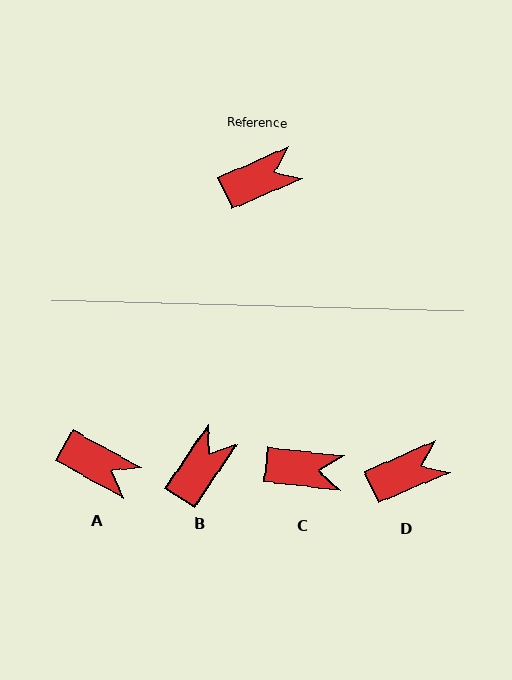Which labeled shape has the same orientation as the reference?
D.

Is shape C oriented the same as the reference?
No, it is off by about 30 degrees.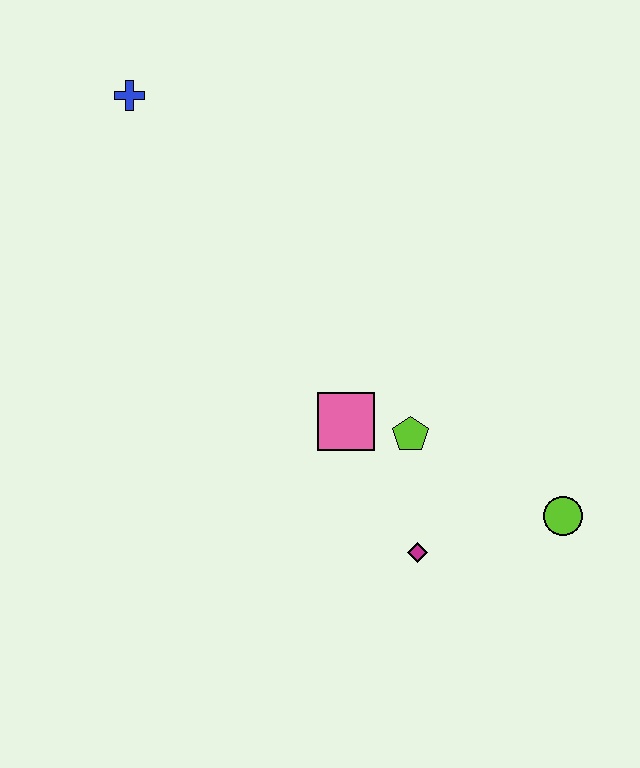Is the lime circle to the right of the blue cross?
Yes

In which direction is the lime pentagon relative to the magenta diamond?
The lime pentagon is above the magenta diamond.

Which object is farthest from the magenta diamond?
The blue cross is farthest from the magenta diamond.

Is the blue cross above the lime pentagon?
Yes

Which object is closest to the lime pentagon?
The pink square is closest to the lime pentagon.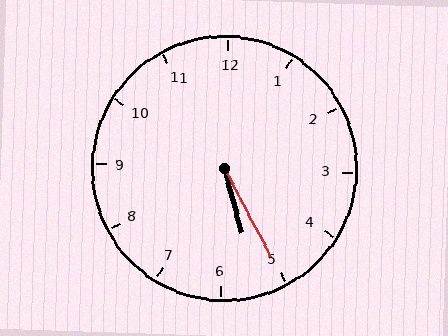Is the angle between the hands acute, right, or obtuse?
It is acute.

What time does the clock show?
5:25.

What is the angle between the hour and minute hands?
Approximately 12 degrees.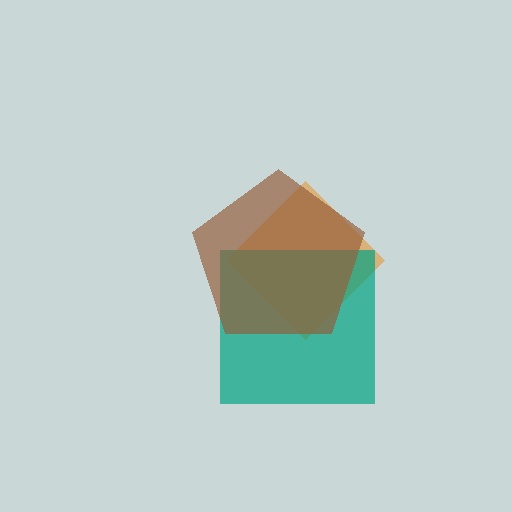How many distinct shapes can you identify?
There are 3 distinct shapes: an orange diamond, a teal square, a brown pentagon.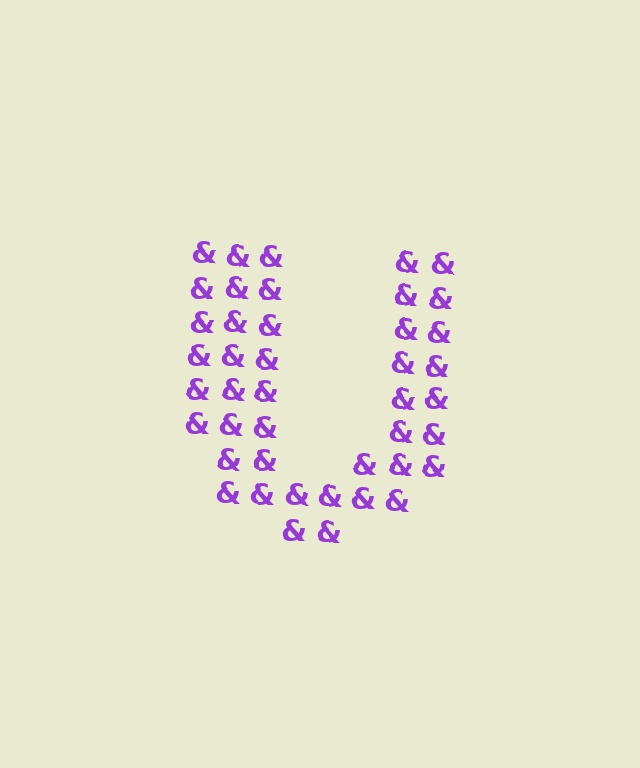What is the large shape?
The large shape is the letter U.